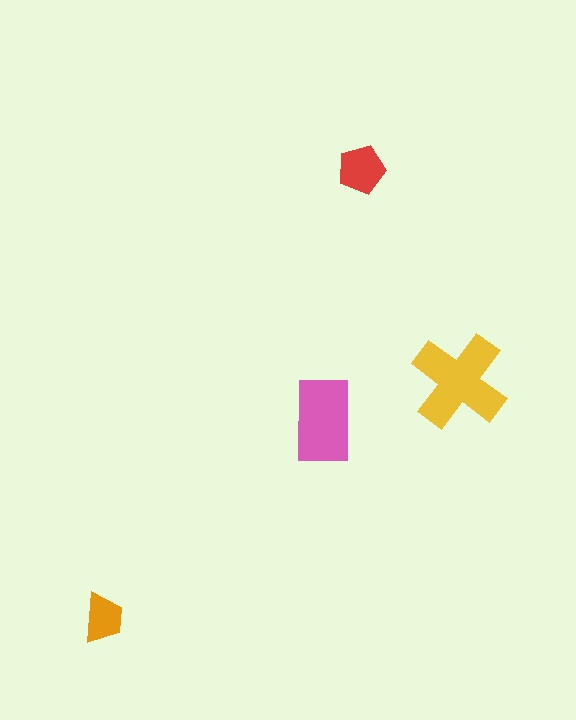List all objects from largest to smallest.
The yellow cross, the pink rectangle, the red pentagon, the orange trapezoid.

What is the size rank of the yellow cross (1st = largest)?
1st.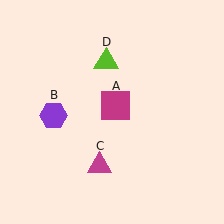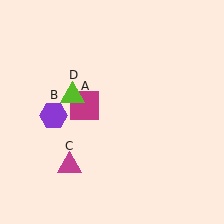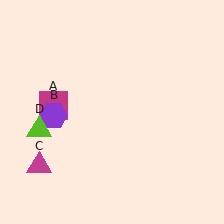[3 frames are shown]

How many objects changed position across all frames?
3 objects changed position: magenta square (object A), magenta triangle (object C), lime triangle (object D).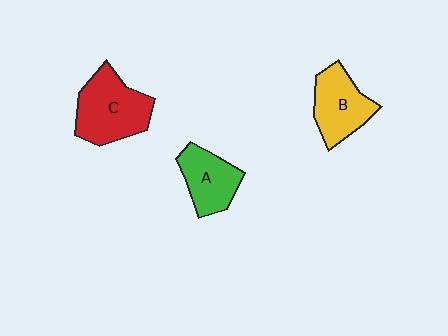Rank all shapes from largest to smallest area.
From largest to smallest: C (red), B (yellow), A (green).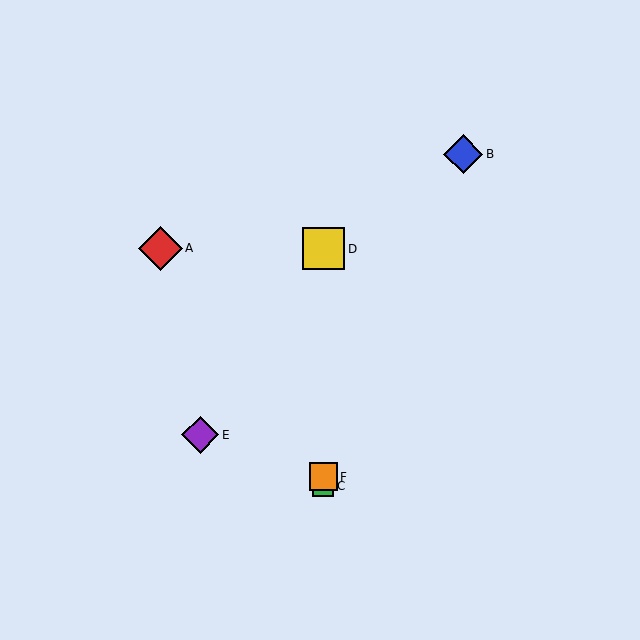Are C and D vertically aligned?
Yes, both are at x≈323.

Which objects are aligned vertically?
Objects C, D, F are aligned vertically.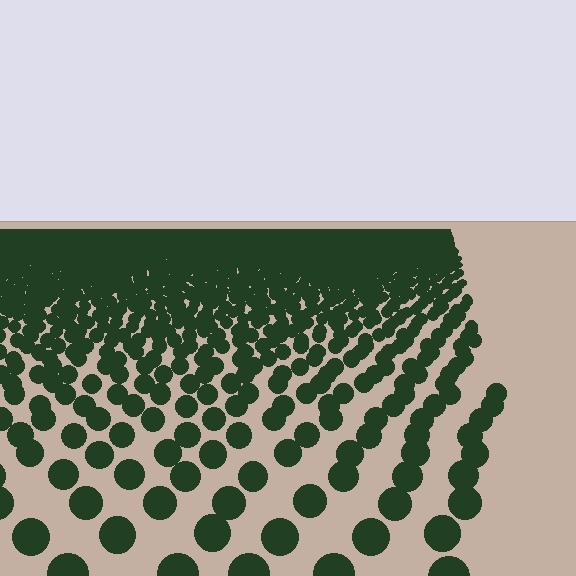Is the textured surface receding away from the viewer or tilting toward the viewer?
The surface is receding away from the viewer. Texture elements get smaller and denser toward the top.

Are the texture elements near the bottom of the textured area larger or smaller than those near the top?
Larger. Near the bottom, elements are closer to the viewer and appear at a bigger on-screen size.